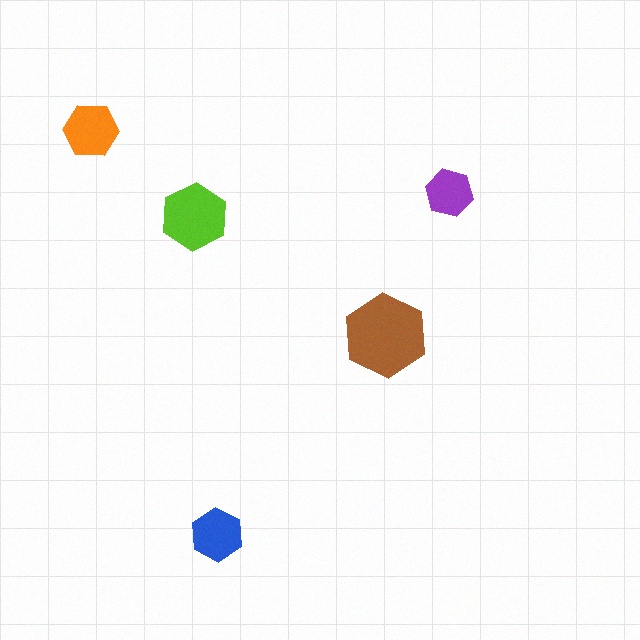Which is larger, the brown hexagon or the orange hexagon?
The brown one.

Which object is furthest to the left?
The orange hexagon is leftmost.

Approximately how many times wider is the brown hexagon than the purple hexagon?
About 1.5 times wider.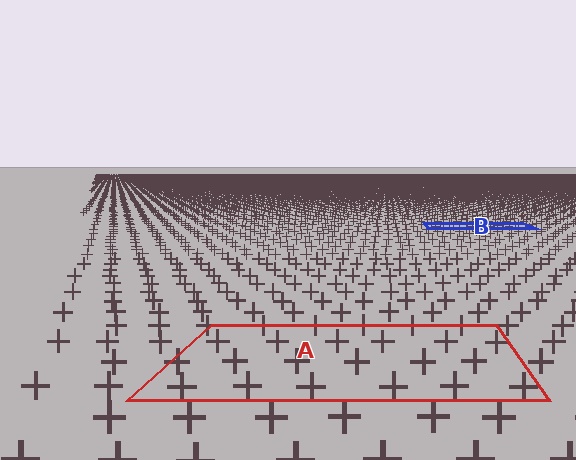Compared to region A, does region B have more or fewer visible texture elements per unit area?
Region B has more texture elements per unit area — they are packed more densely because it is farther away.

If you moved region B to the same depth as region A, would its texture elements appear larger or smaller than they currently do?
They would appear larger. At a closer depth, the same texture elements are projected at a bigger on-screen size.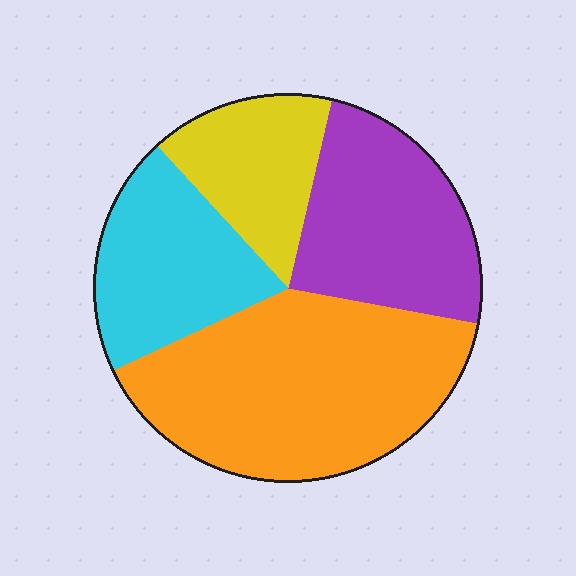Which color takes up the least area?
Yellow, at roughly 15%.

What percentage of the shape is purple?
Purple covers about 25% of the shape.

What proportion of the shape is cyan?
Cyan covers around 20% of the shape.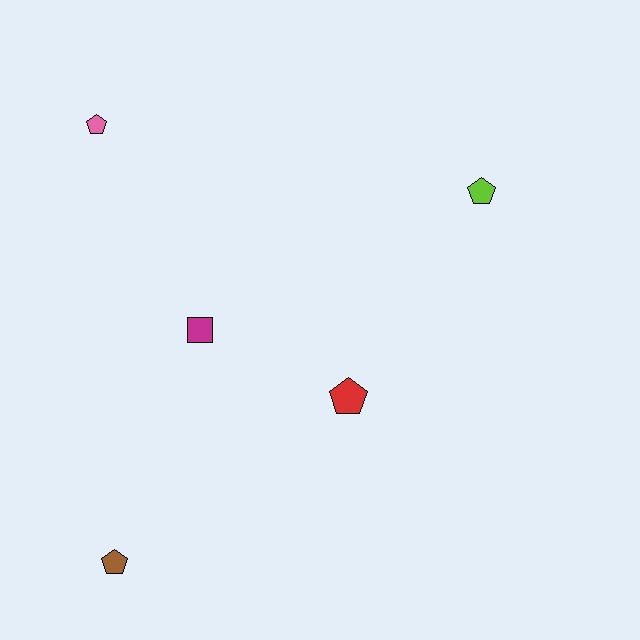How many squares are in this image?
There is 1 square.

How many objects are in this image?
There are 5 objects.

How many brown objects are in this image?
There is 1 brown object.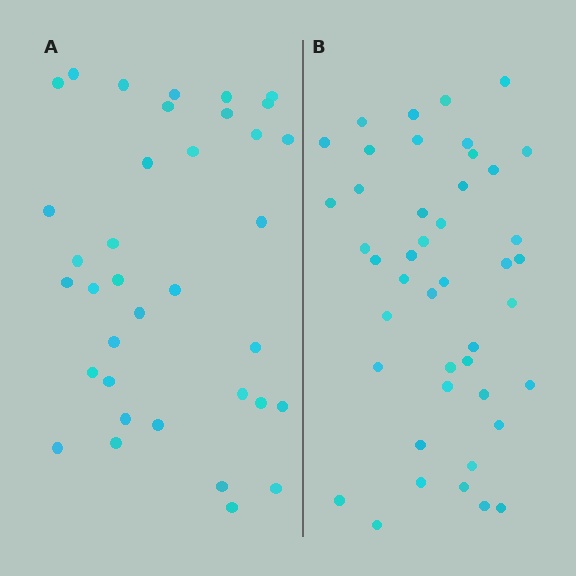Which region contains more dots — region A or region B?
Region B (the right region) has more dots.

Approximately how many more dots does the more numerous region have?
Region B has roughly 8 or so more dots than region A.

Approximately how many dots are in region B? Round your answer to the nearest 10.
About 40 dots. (The exact count is 44, which rounds to 40.)